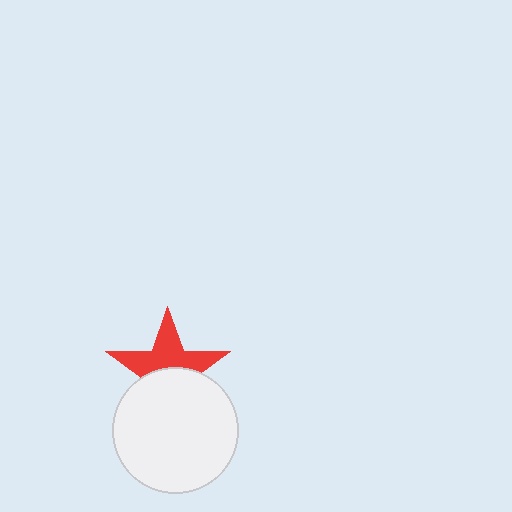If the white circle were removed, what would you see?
You would see the complete red star.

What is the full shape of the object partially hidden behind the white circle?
The partially hidden object is a red star.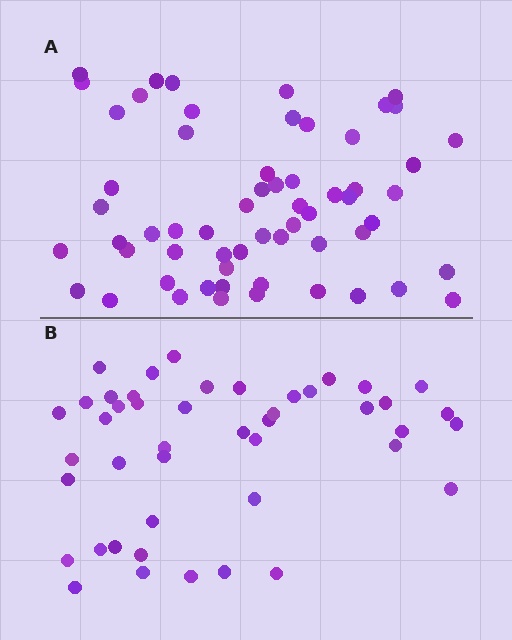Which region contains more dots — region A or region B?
Region A (the top region) has more dots.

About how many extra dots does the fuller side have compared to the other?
Region A has approximately 15 more dots than region B.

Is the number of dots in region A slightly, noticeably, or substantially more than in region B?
Region A has noticeably more, but not dramatically so. The ratio is roughly 1.3 to 1.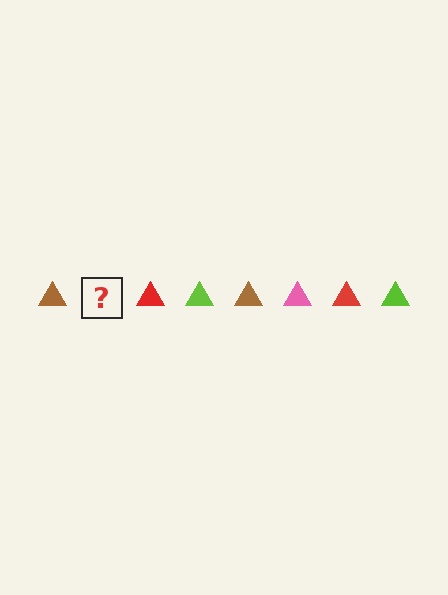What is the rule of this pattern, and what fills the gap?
The rule is that the pattern cycles through brown, pink, red, lime triangles. The gap should be filled with a pink triangle.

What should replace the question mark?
The question mark should be replaced with a pink triangle.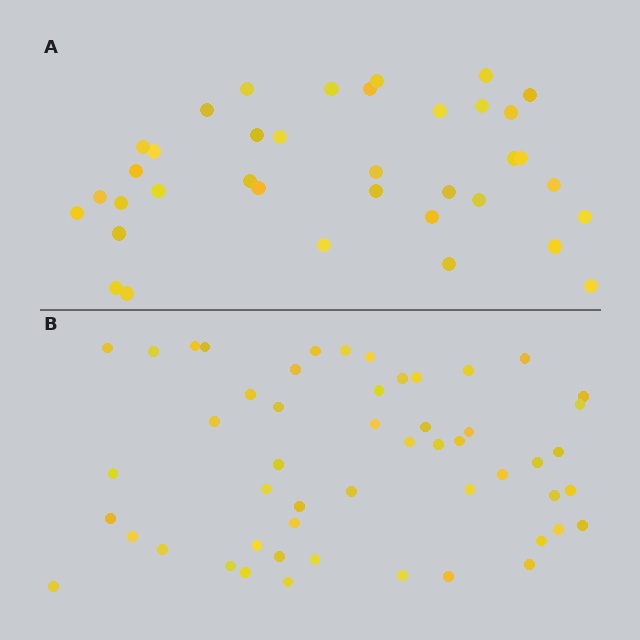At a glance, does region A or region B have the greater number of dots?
Region B (the bottom region) has more dots.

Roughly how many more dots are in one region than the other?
Region B has approximately 15 more dots than region A.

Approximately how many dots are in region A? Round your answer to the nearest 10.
About 40 dots. (The exact count is 37, which rounds to 40.)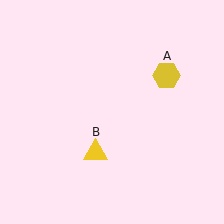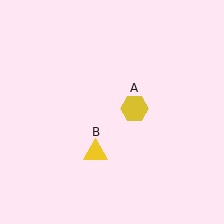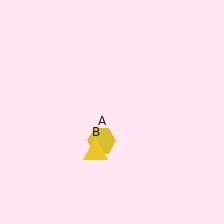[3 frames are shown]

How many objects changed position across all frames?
1 object changed position: yellow hexagon (object A).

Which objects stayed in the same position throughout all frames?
Yellow triangle (object B) remained stationary.